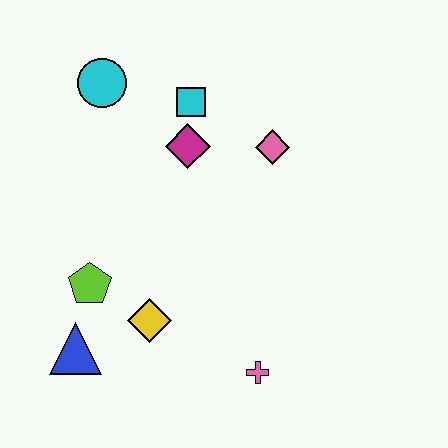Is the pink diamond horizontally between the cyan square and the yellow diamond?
No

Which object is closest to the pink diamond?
The magenta diamond is closest to the pink diamond.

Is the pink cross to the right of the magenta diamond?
Yes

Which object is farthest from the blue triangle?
The pink diamond is farthest from the blue triangle.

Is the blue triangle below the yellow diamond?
Yes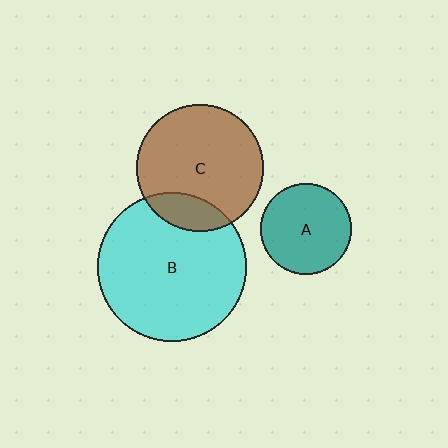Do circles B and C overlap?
Yes.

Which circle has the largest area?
Circle B (cyan).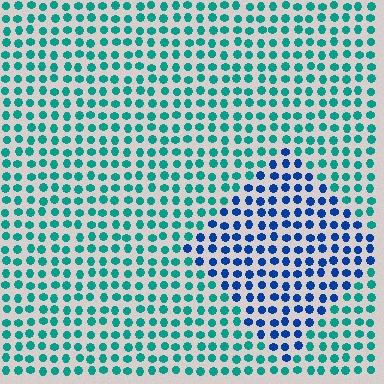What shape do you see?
I see a diamond.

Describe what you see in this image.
The image is filled with small teal elements in a uniform arrangement. A diamond-shaped region is visible where the elements are tinted to a slightly different hue, forming a subtle color boundary.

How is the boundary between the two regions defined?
The boundary is defined purely by a slight shift in hue (about 46 degrees). Spacing, size, and orientation are identical on both sides.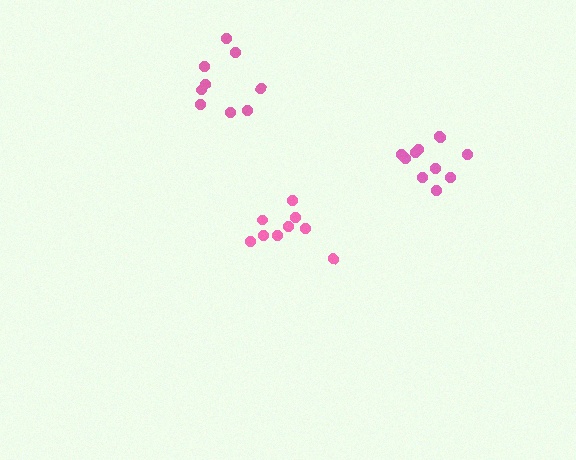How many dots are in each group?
Group 1: 11 dots, Group 2: 9 dots, Group 3: 9 dots (29 total).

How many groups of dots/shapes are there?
There are 3 groups.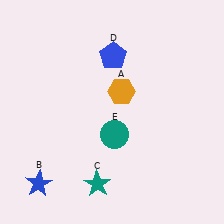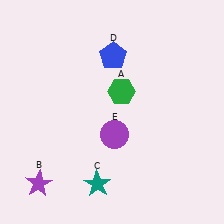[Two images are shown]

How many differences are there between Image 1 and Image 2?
There are 3 differences between the two images.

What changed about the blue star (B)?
In Image 1, B is blue. In Image 2, it changed to purple.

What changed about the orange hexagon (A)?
In Image 1, A is orange. In Image 2, it changed to green.